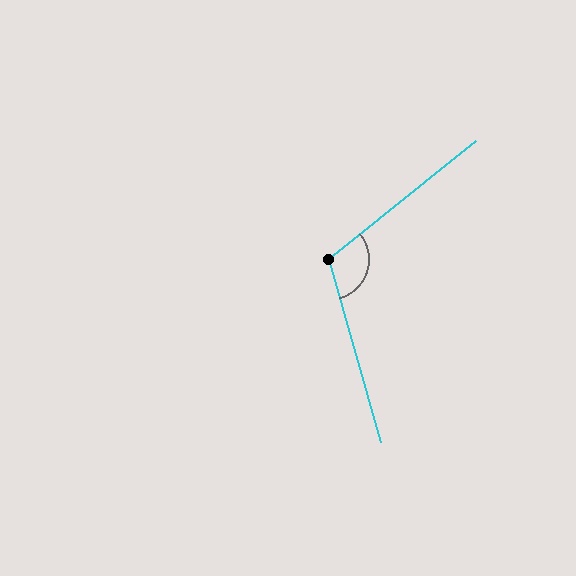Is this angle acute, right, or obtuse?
It is obtuse.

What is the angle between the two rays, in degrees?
Approximately 113 degrees.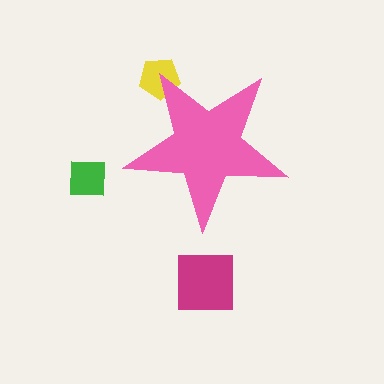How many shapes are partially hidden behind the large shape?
1 shape is partially hidden.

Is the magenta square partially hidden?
No, the magenta square is fully visible.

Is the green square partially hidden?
No, the green square is fully visible.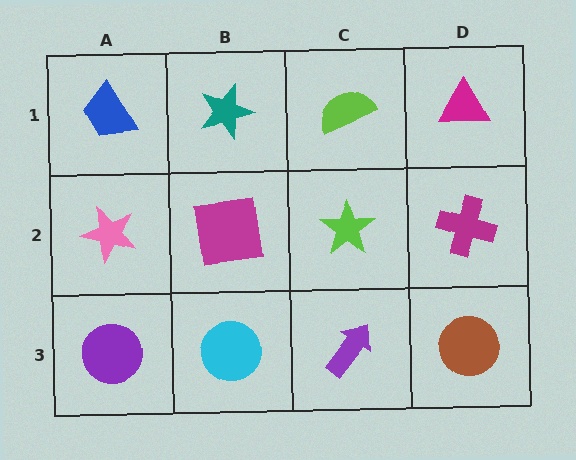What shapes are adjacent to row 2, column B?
A teal star (row 1, column B), a cyan circle (row 3, column B), a pink star (row 2, column A), a lime star (row 2, column C).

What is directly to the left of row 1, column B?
A blue trapezoid.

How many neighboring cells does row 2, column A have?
3.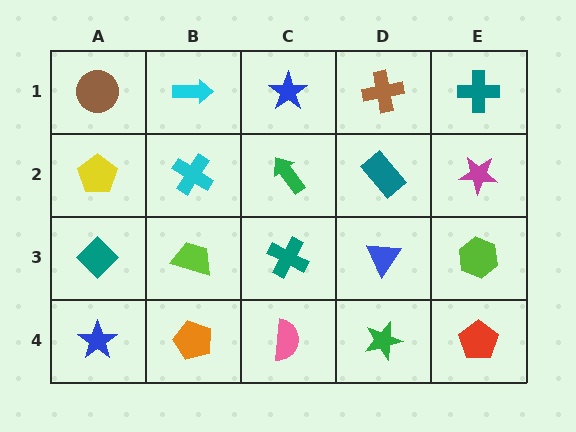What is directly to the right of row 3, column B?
A teal cross.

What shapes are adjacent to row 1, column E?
A magenta star (row 2, column E), a brown cross (row 1, column D).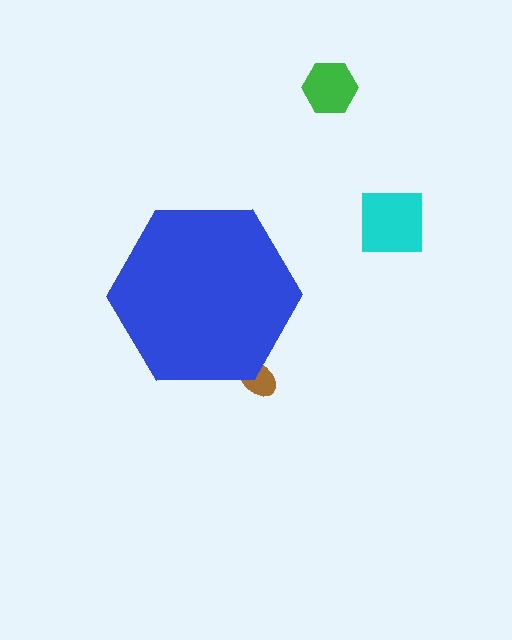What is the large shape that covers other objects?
A blue hexagon.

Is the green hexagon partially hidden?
No, the green hexagon is fully visible.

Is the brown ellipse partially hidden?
Yes, the brown ellipse is partially hidden behind the blue hexagon.